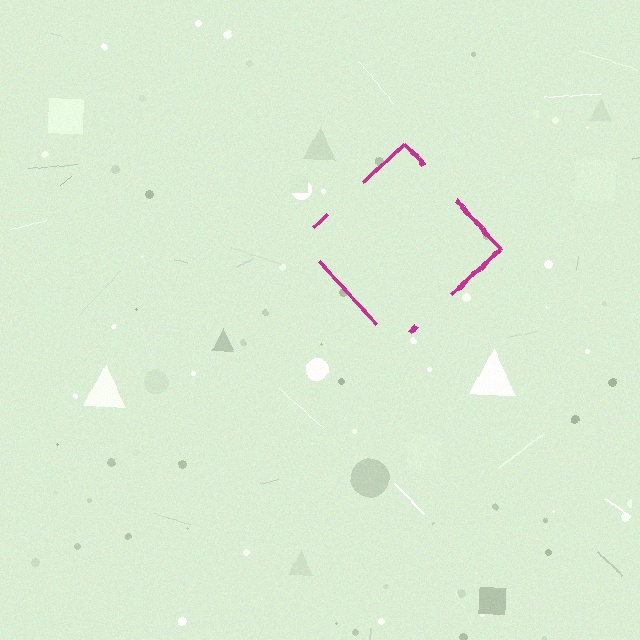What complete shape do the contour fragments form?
The contour fragments form a diamond.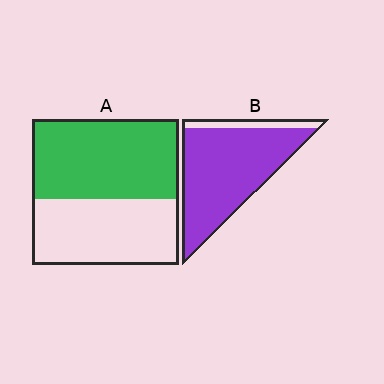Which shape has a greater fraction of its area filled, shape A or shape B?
Shape B.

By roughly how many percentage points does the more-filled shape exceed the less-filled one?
By roughly 35 percentage points (B over A).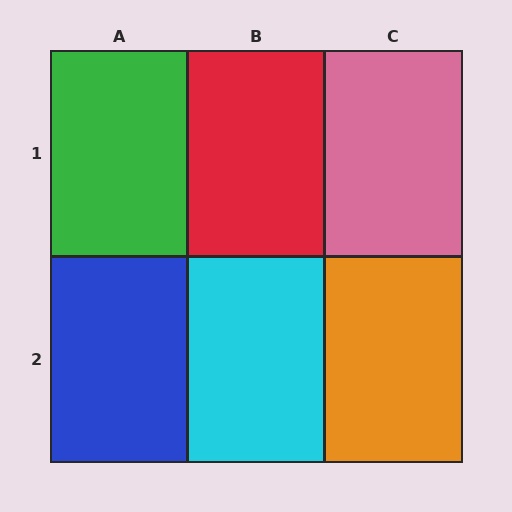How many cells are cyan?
1 cell is cyan.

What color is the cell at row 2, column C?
Orange.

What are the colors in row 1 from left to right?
Green, red, pink.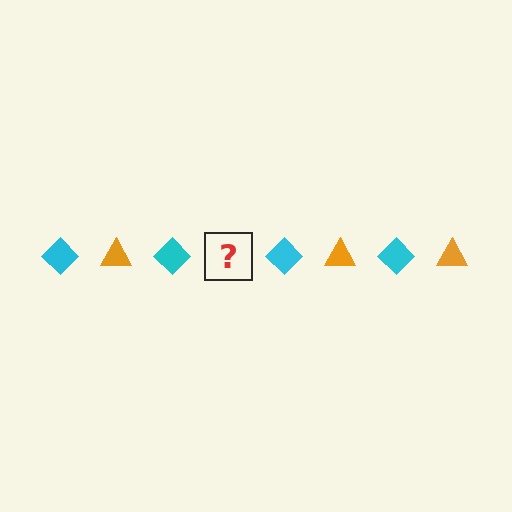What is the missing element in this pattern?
The missing element is an orange triangle.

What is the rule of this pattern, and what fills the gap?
The rule is that the pattern alternates between cyan diamond and orange triangle. The gap should be filled with an orange triangle.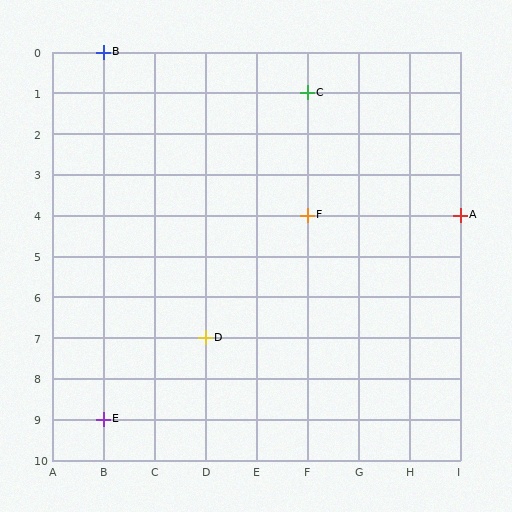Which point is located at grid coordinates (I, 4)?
Point A is at (I, 4).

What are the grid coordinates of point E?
Point E is at grid coordinates (B, 9).